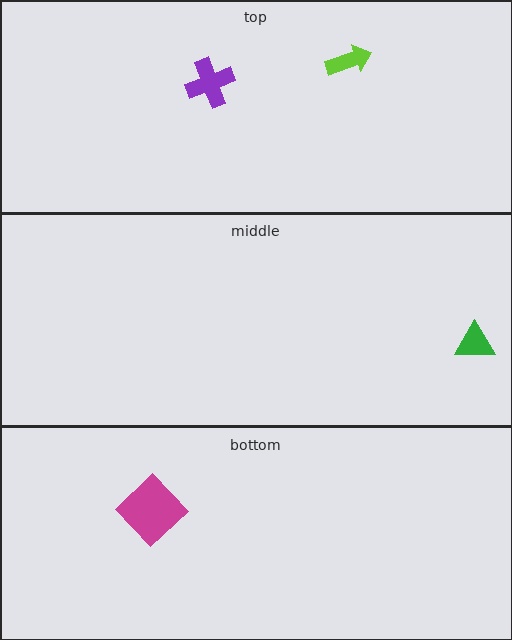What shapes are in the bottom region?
The magenta diamond.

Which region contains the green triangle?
The middle region.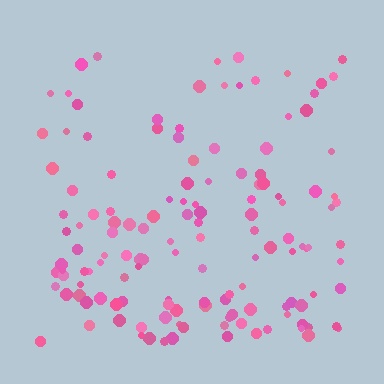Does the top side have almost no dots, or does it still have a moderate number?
Still a moderate number, just noticeably fewer than the bottom.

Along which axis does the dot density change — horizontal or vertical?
Vertical.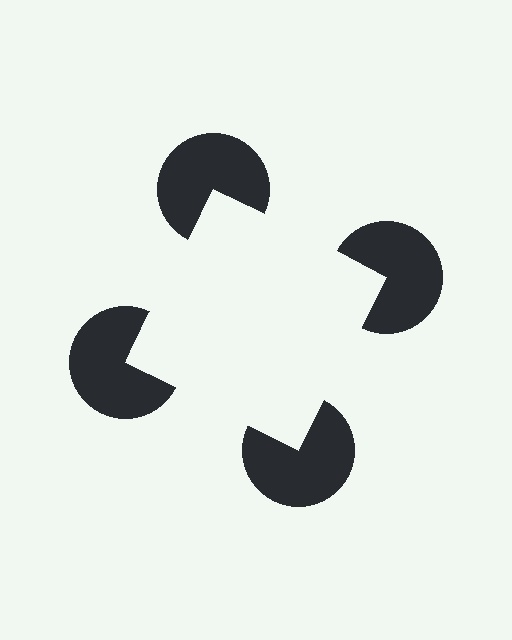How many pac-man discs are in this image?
There are 4 — one at each vertex of the illusory square.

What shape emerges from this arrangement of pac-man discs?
An illusory square — its edges are inferred from the aligned wedge cuts in the pac-man discs, not physically drawn.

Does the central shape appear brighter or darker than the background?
It typically appears slightly brighter than the background, even though no actual brightness change is drawn.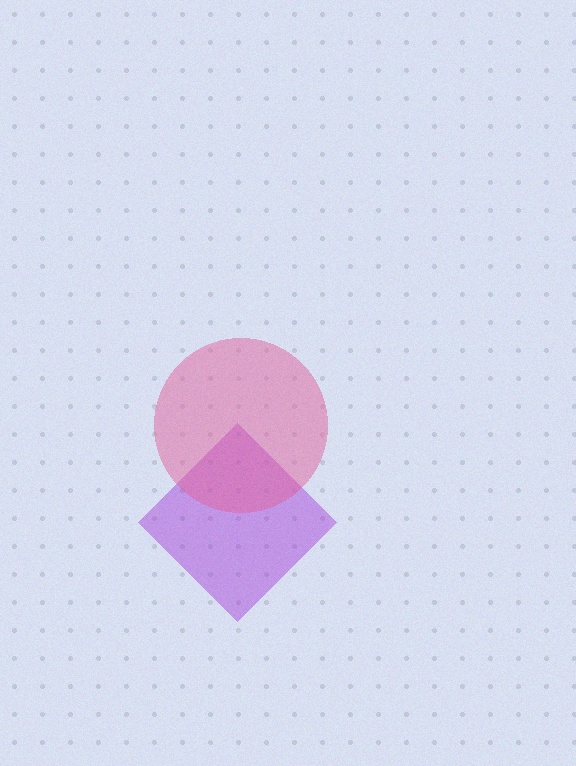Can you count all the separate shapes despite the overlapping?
Yes, there are 2 separate shapes.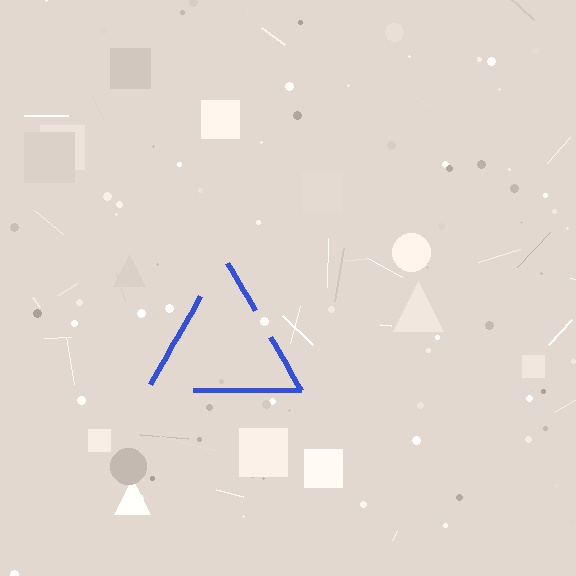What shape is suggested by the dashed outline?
The dashed outline suggests a triangle.